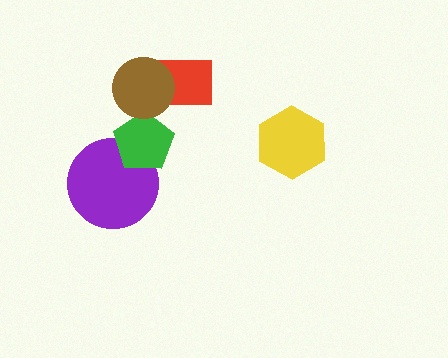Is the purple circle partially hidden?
Yes, it is partially covered by another shape.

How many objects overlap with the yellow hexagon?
0 objects overlap with the yellow hexagon.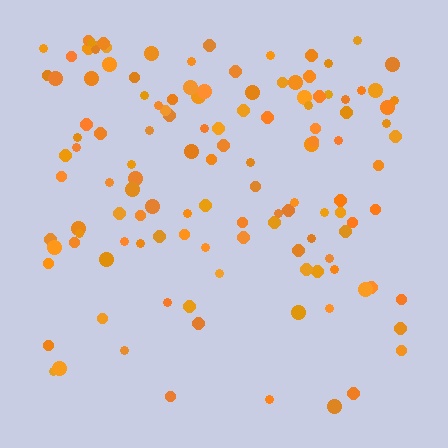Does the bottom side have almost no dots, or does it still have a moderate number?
Still a moderate number, just noticeably fewer than the top.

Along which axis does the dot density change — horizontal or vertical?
Vertical.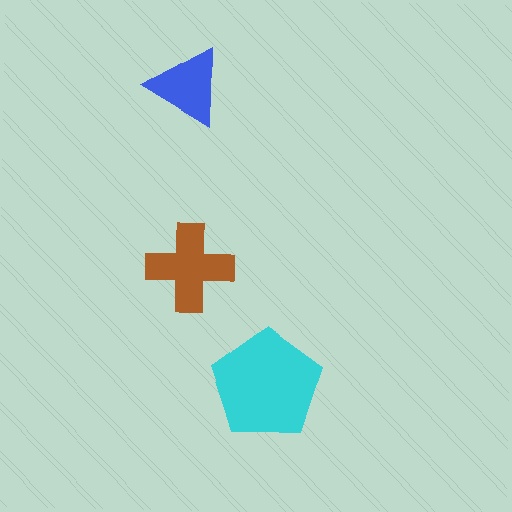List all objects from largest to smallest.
The cyan pentagon, the brown cross, the blue triangle.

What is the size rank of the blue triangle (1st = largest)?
3rd.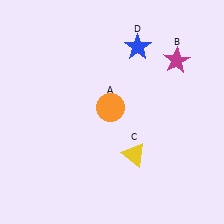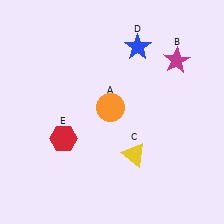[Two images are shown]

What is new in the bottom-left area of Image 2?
A red hexagon (E) was added in the bottom-left area of Image 2.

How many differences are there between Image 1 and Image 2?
There is 1 difference between the two images.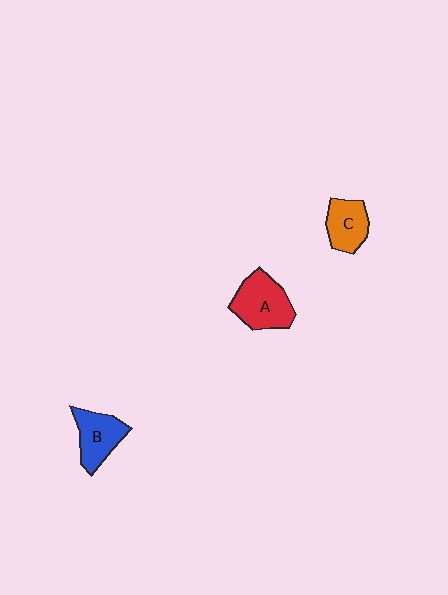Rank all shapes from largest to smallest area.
From largest to smallest: A (red), B (blue), C (orange).